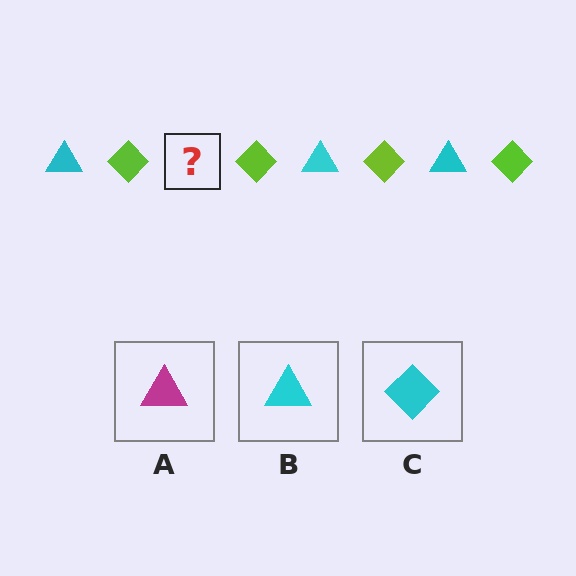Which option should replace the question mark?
Option B.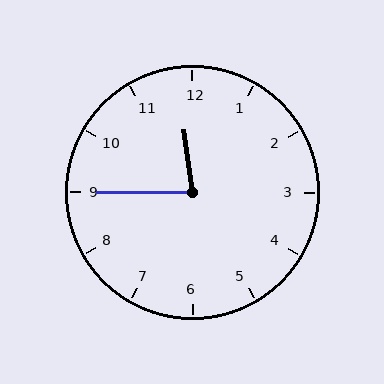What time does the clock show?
11:45.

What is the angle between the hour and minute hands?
Approximately 82 degrees.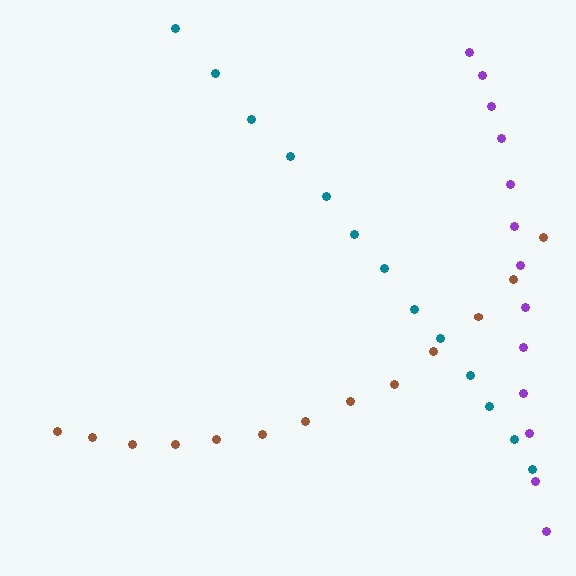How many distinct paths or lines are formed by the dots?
There are 3 distinct paths.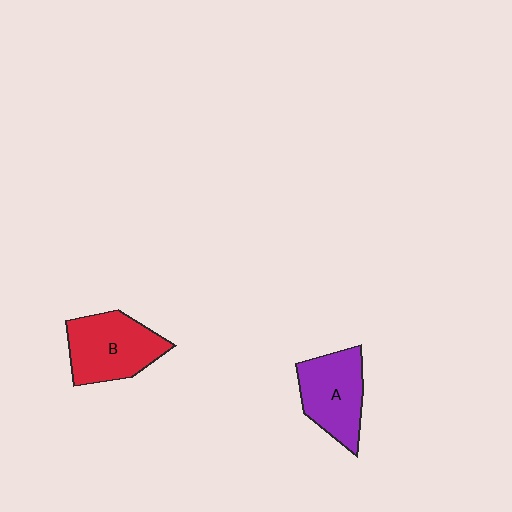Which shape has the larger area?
Shape B (red).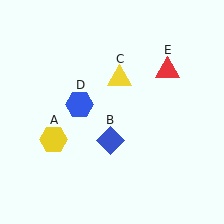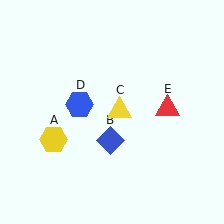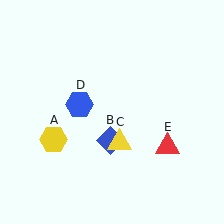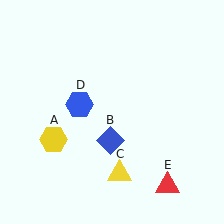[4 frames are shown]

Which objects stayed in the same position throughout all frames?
Yellow hexagon (object A) and blue diamond (object B) and blue hexagon (object D) remained stationary.